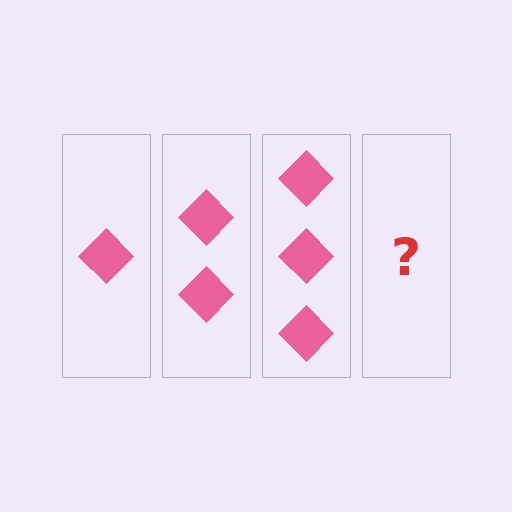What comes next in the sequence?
The next element should be 4 diamonds.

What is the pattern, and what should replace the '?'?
The pattern is that each step adds one more diamond. The '?' should be 4 diamonds.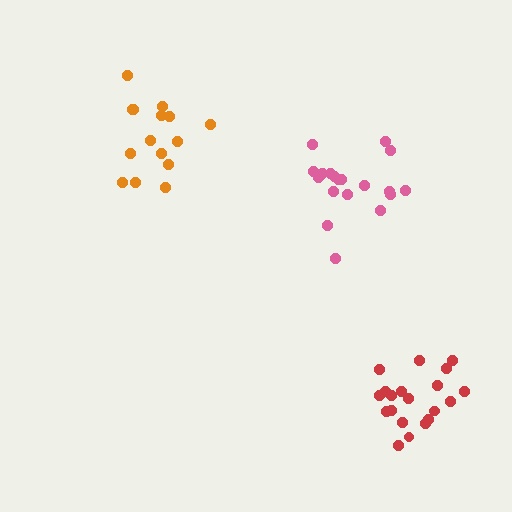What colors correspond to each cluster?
The clusters are colored: pink, orange, red.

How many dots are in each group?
Group 1: 19 dots, Group 2: 15 dots, Group 3: 20 dots (54 total).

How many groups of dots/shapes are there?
There are 3 groups.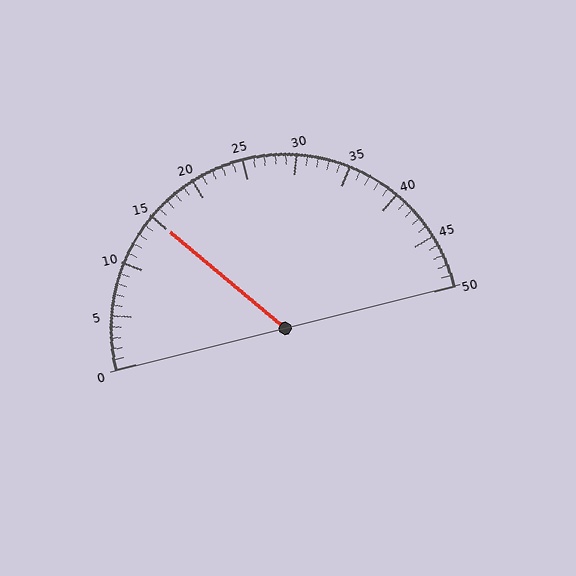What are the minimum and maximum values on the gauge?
The gauge ranges from 0 to 50.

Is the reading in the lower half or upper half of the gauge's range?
The reading is in the lower half of the range (0 to 50).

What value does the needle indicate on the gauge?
The needle indicates approximately 15.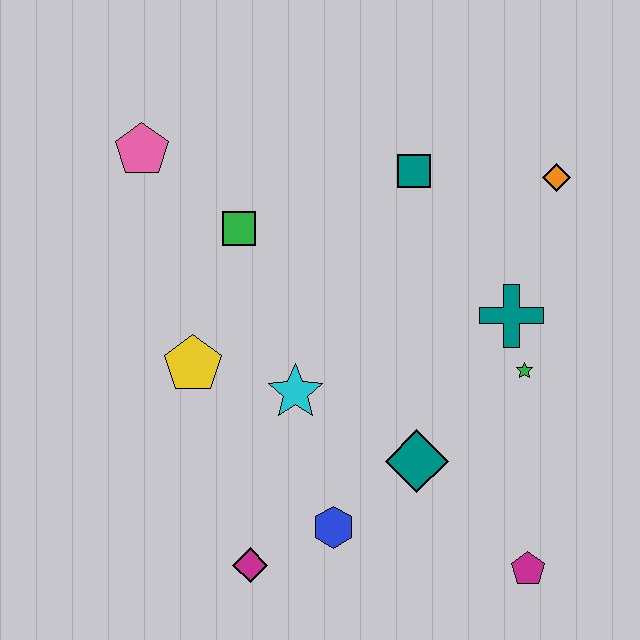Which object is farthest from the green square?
The magenta pentagon is farthest from the green square.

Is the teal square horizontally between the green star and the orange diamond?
No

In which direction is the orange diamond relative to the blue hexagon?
The orange diamond is above the blue hexagon.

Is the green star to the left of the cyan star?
No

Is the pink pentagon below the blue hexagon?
No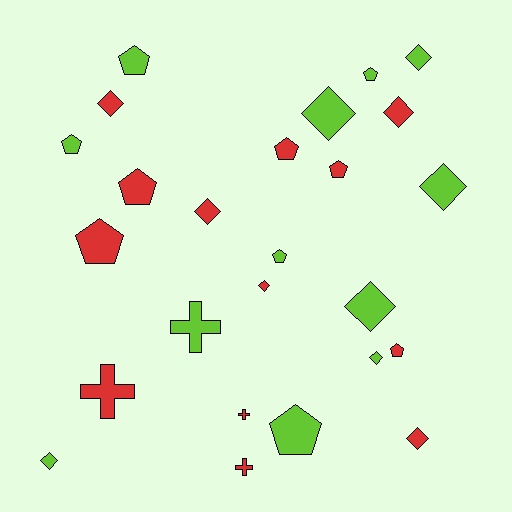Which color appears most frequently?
Red, with 13 objects.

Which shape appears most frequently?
Diamond, with 11 objects.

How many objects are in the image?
There are 25 objects.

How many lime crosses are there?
There is 1 lime cross.